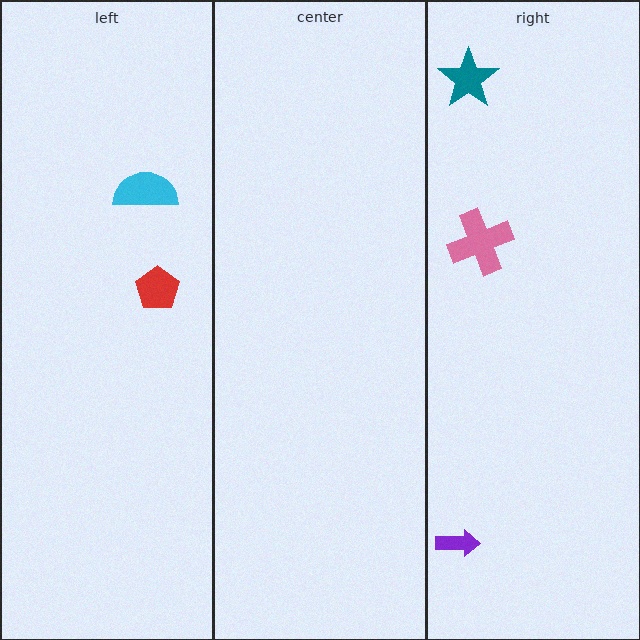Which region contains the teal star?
The right region.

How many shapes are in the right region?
3.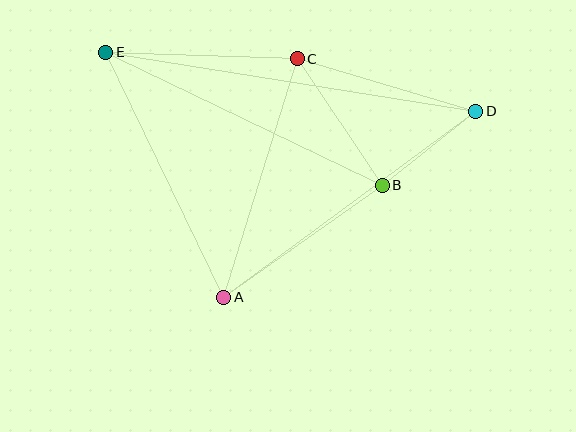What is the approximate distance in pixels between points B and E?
The distance between B and E is approximately 307 pixels.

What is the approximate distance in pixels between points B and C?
The distance between B and C is approximately 152 pixels.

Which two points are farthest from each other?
Points D and E are farthest from each other.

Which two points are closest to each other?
Points B and D are closest to each other.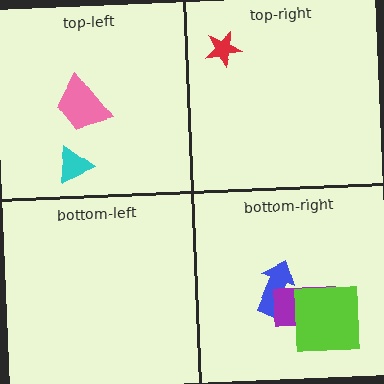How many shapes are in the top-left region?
2.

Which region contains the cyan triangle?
The top-left region.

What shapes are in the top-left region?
The cyan triangle, the pink trapezoid.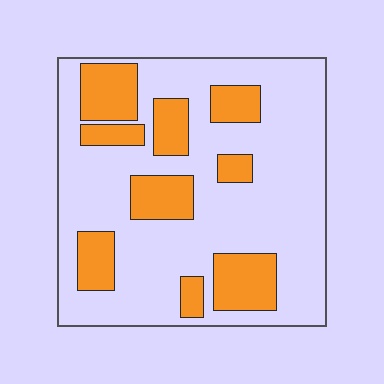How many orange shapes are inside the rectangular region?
9.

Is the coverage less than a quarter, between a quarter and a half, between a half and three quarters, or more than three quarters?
Between a quarter and a half.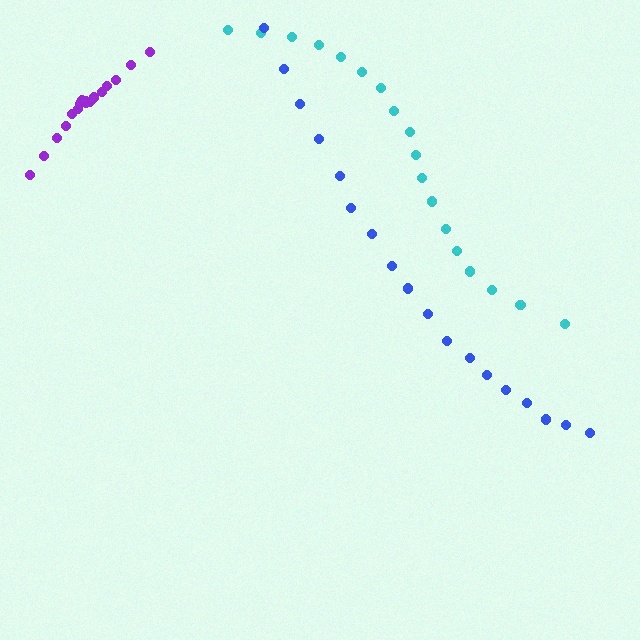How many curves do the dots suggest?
There are 3 distinct paths.